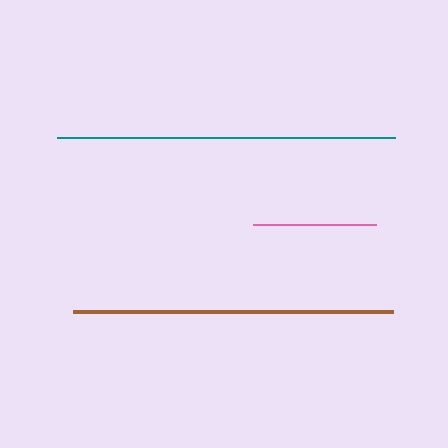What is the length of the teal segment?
The teal segment is approximately 338 pixels long.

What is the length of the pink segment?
The pink segment is approximately 123 pixels long.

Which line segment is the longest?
The teal line is the longest at approximately 338 pixels.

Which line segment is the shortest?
The pink line is the shortest at approximately 123 pixels.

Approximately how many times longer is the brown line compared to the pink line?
The brown line is approximately 2.6 times the length of the pink line.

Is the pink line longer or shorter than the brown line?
The brown line is longer than the pink line.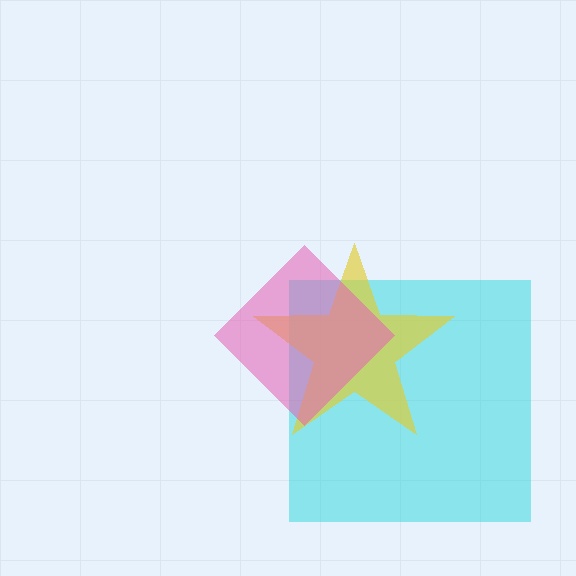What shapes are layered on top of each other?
The layered shapes are: a cyan square, a yellow star, a pink diamond.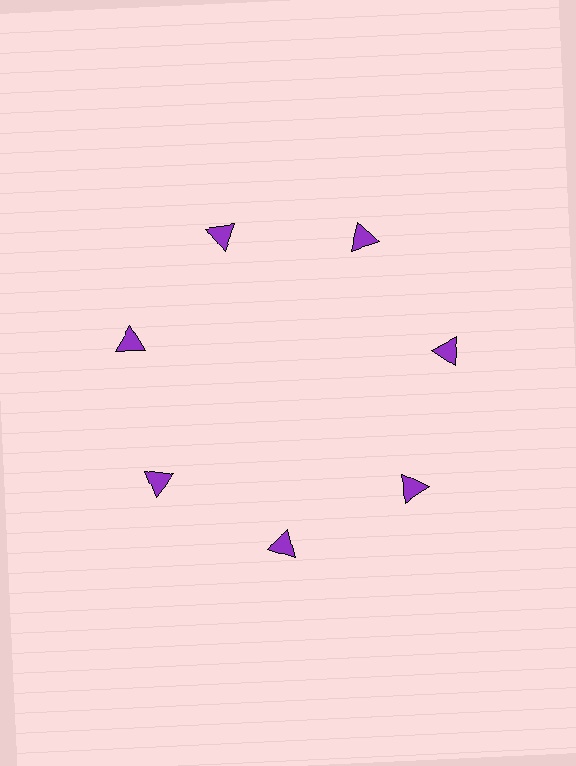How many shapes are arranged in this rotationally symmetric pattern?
There are 7 shapes, arranged in 7 groups of 1.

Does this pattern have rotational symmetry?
Yes, this pattern has 7-fold rotational symmetry. It looks the same after rotating 51 degrees around the center.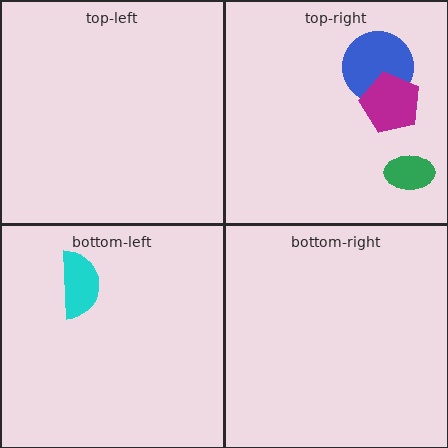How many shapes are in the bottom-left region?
1.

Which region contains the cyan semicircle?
The bottom-left region.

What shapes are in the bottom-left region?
The cyan semicircle.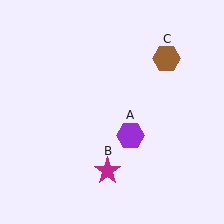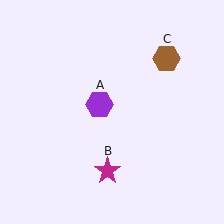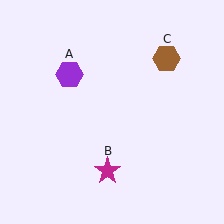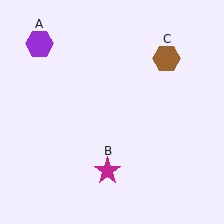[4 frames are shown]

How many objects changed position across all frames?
1 object changed position: purple hexagon (object A).